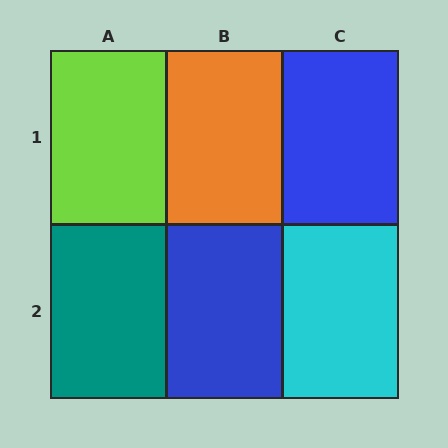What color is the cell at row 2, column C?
Cyan.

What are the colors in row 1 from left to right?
Lime, orange, blue.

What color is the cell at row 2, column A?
Teal.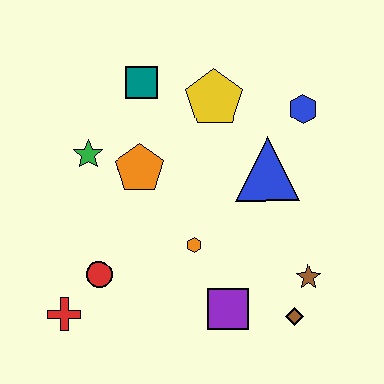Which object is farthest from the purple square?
The teal square is farthest from the purple square.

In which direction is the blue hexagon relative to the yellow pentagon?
The blue hexagon is to the right of the yellow pentagon.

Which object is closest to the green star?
The orange pentagon is closest to the green star.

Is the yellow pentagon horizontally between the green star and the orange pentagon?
No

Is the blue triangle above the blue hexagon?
No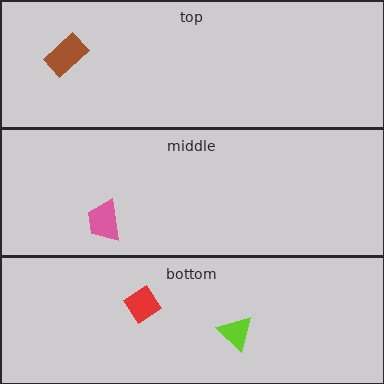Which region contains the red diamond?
The bottom region.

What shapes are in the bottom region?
The red diamond, the lime triangle.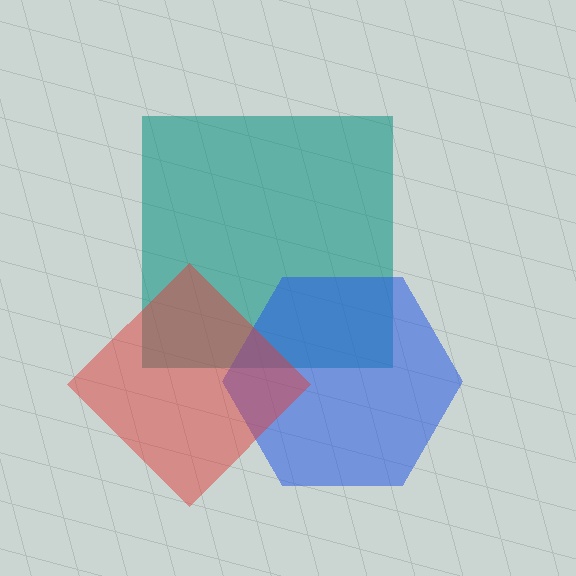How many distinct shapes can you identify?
There are 3 distinct shapes: a teal square, a blue hexagon, a red diamond.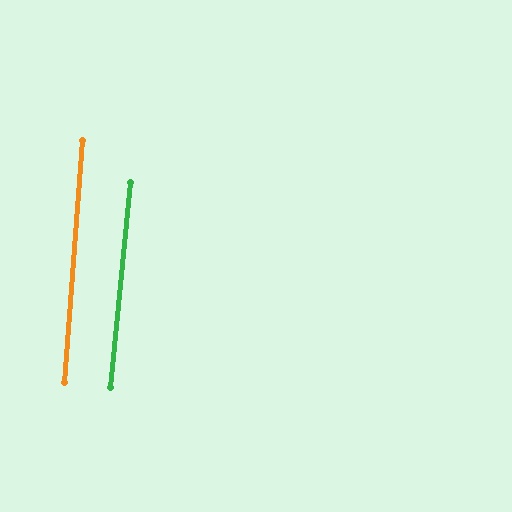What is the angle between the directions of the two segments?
Approximately 1 degree.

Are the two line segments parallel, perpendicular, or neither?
Parallel — their directions differ by only 1.4°.